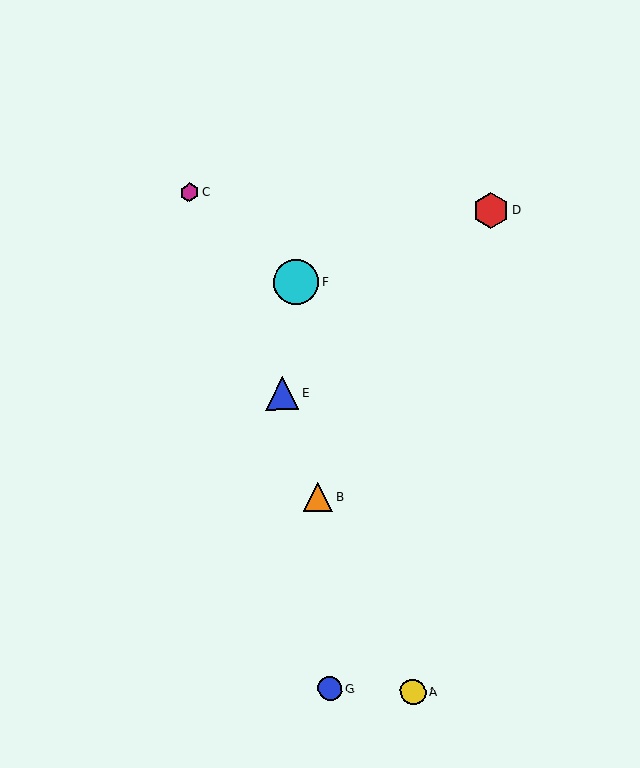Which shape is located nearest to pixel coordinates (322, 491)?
The orange triangle (labeled B) at (318, 497) is nearest to that location.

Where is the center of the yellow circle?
The center of the yellow circle is at (413, 692).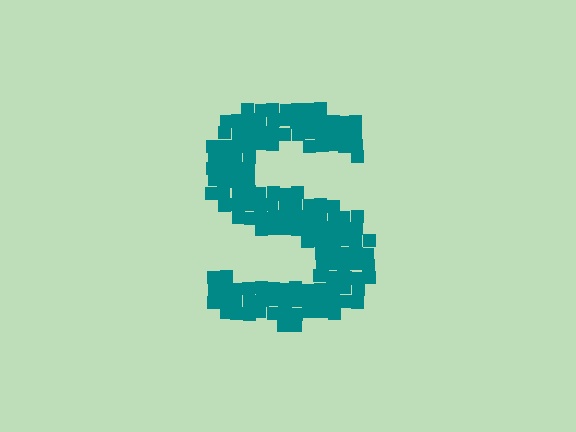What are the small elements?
The small elements are squares.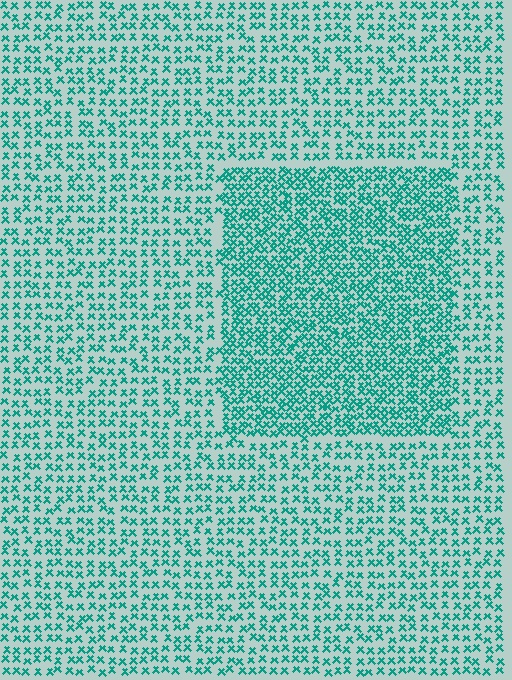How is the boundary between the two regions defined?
The boundary is defined by a change in element density (approximately 1.8x ratio). All elements are the same color, size, and shape.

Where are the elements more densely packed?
The elements are more densely packed inside the rectangle boundary.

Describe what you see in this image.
The image contains small teal elements arranged at two different densities. A rectangle-shaped region is visible where the elements are more densely packed than the surrounding area.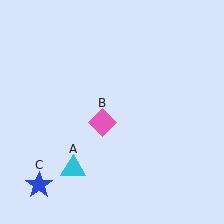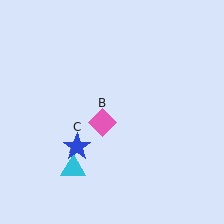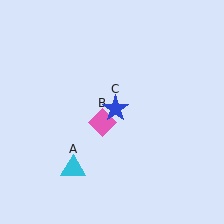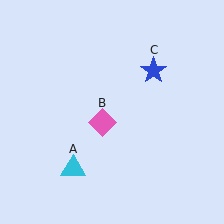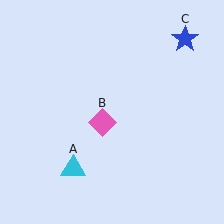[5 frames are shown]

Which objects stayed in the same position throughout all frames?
Cyan triangle (object A) and pink diamond (object B) remained stationary.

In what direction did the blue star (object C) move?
The blue star (object C) moved up and to the right.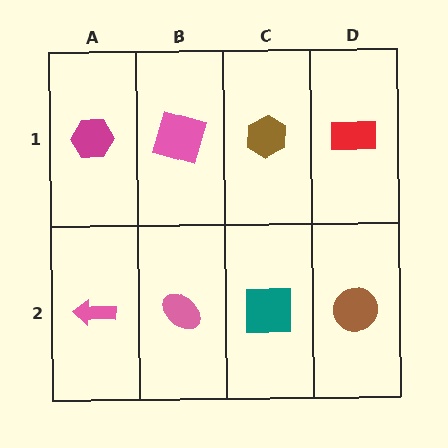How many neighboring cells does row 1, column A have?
2.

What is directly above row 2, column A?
A magenta hexagon.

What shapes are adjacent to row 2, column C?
A brown hexagon (row 1, column C), a pink ellipse (row 2, column B), a brown circle (row 2, column D).